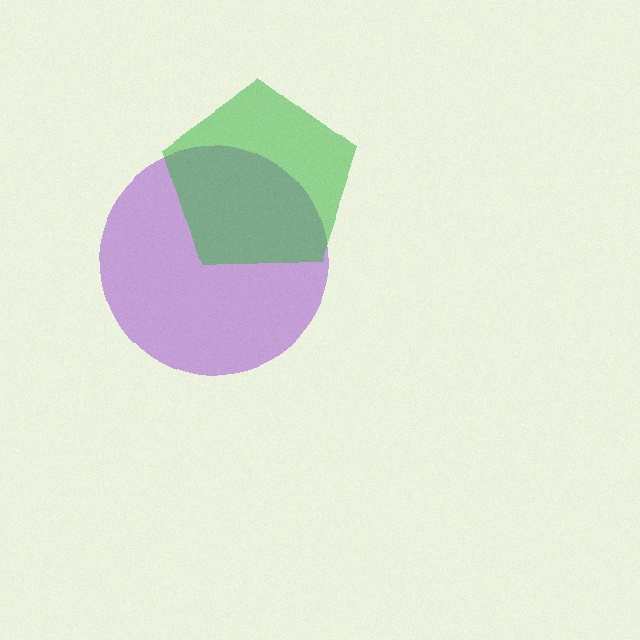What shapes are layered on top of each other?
The layered shapes are: a purple circle, a green pentagon.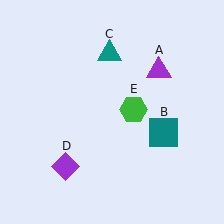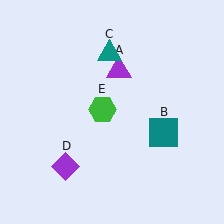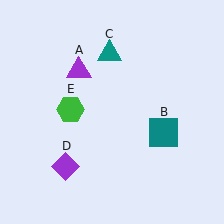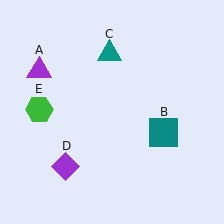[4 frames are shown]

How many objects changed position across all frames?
2 objects changed position: purple triangle (object A), green hexagon (object E).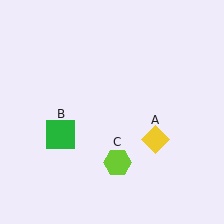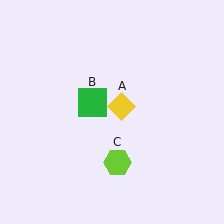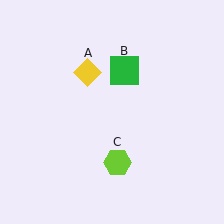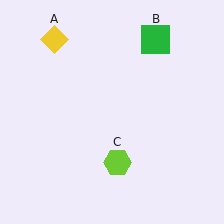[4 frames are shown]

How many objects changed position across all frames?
2 objects changed position: yellow diamond (object A), green square (object B).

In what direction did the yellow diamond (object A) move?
The yellow diamond (object A) moved up and to the left.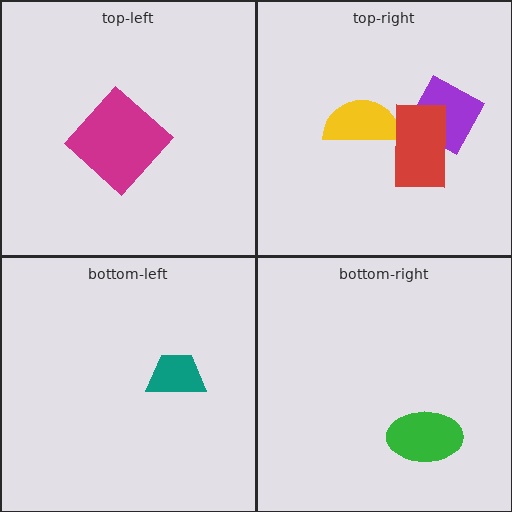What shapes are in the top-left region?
The magenta diamond.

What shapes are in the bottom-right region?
The green ellipse.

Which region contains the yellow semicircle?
The top-right region.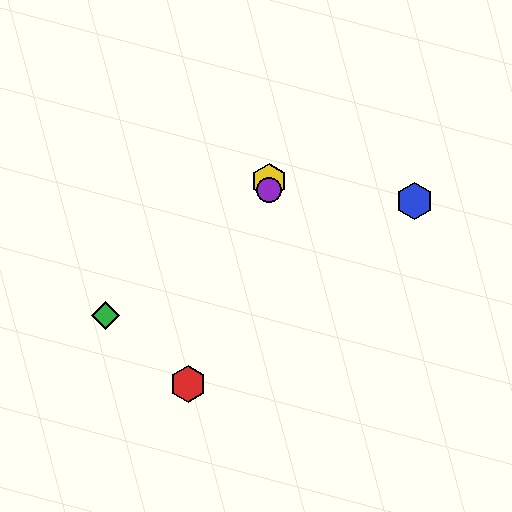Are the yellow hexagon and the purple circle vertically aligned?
Yes, both are at x≈269.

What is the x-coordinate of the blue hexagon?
The blue hexagon is at x≈415.